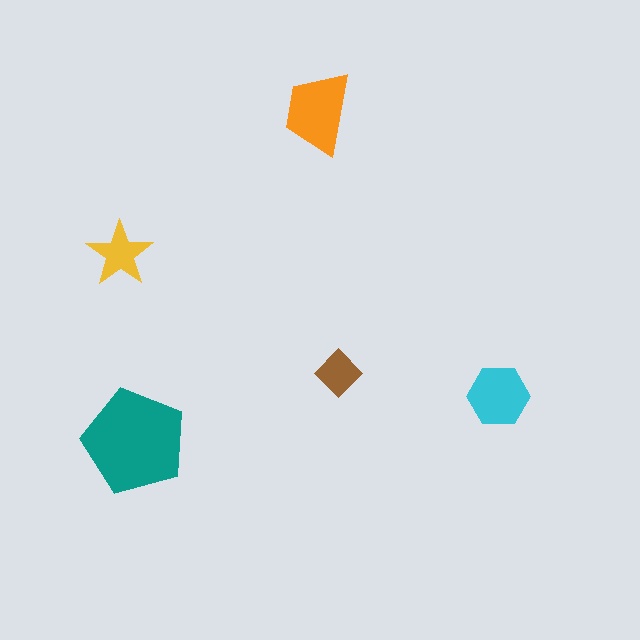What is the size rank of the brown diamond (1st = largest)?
5th.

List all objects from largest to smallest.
The teal pentagon, the orange trapezoid, the cyan hexagon, the yellow star, the brown diamond.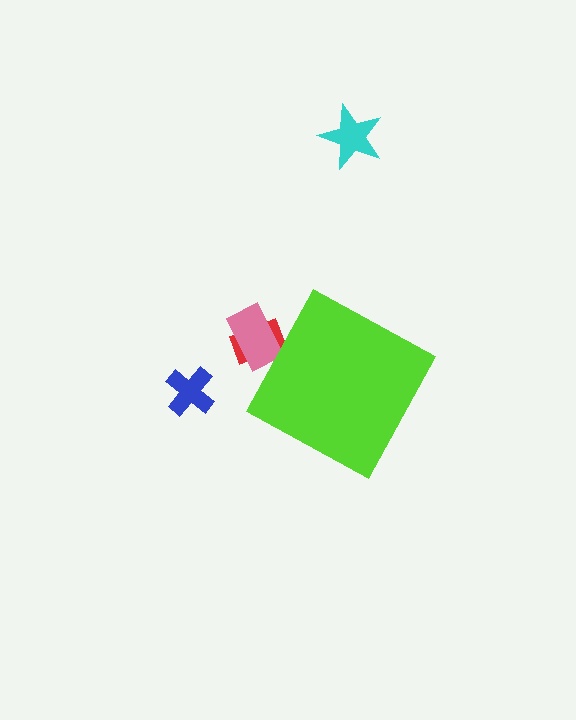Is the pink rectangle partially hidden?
Yes, the pink rectangle is partially hidden behind the lime diamond.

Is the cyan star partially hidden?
No, the cyan star is fully visible.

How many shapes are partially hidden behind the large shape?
2 shapes are partially hidden.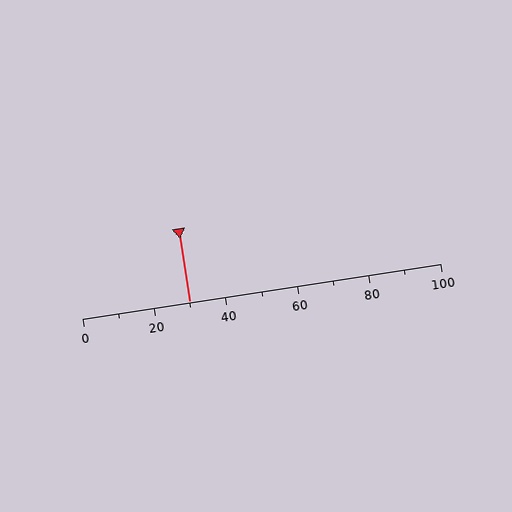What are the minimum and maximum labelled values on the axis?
The axis runs from 0 to 100.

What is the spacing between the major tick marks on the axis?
The major ticks are spaced 20 apart.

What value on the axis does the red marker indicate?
The marker indicates approximately 30.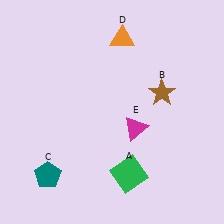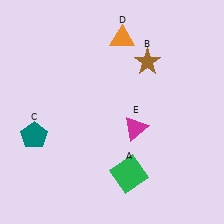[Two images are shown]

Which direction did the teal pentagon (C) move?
The teal pentagon (C) moved up.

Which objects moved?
The objects that moved are: the brown star (B), the teal pentagon (C).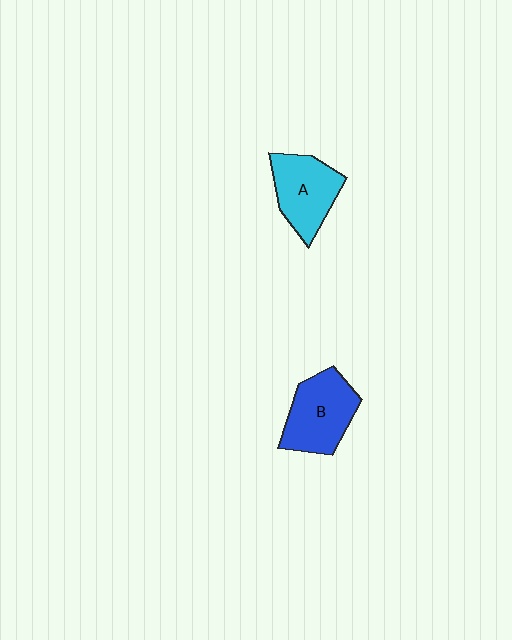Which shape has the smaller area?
Shape A (cyan).